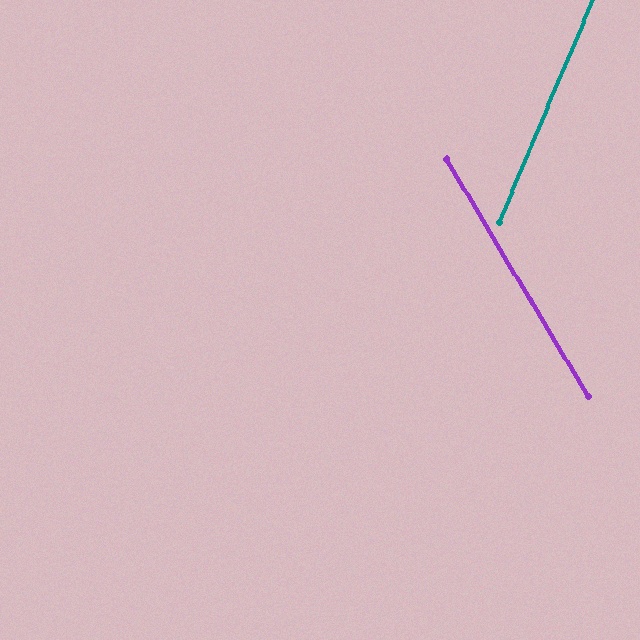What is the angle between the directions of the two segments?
Approximately 54 degrees.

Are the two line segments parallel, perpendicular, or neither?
Neither parallel nor perpendicular — they differ by about 54°.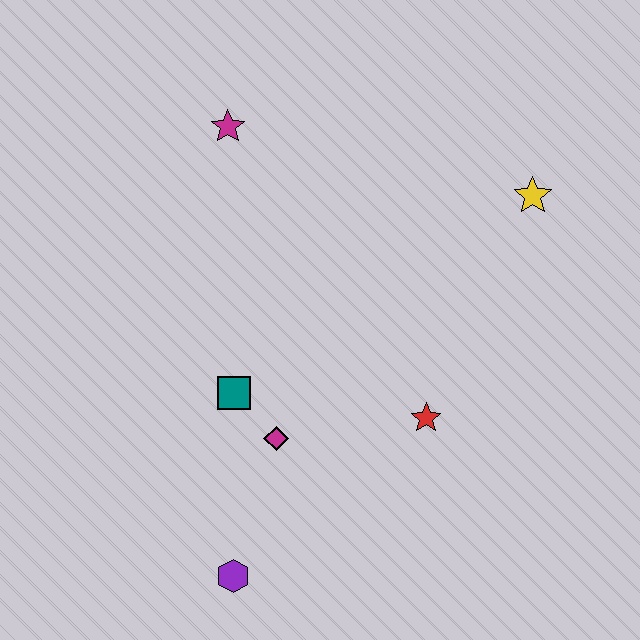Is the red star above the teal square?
No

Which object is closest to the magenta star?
The teal square is closest to the magenta star.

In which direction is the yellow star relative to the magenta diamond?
The yellow star is to the right of the magenta diamond.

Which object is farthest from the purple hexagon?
The yellow star is farthest from the purple hexagon.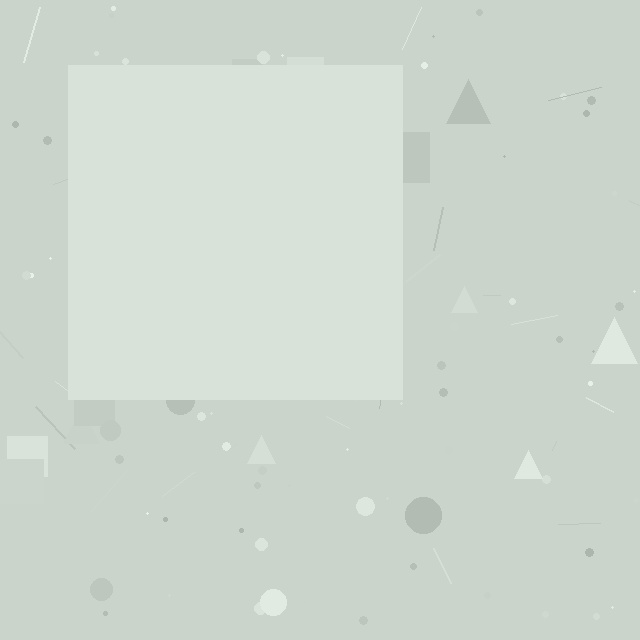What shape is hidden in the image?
A square is hidden in the image.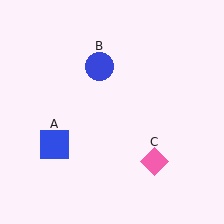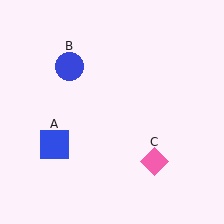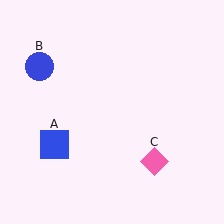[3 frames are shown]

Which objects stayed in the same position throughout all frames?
Blue square (object A) and pink diamond (object C) remained stationary.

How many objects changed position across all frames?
1 object changed position: blue circle (object B).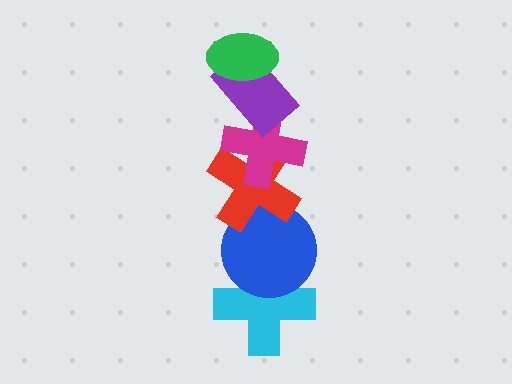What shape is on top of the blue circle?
The red cross is on top of the blue circle.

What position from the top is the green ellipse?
The green ellipse is 1st from the top.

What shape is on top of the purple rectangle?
The green ellipse is on top of the purple rectangle.